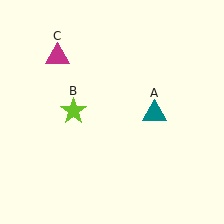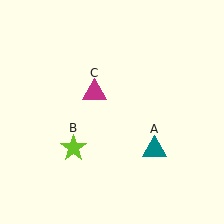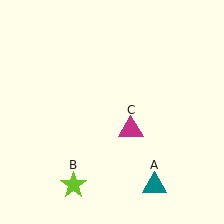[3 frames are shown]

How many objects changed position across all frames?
3 objects changed position: teal triangle (object A), lime star (object B), magenta triangle (object C).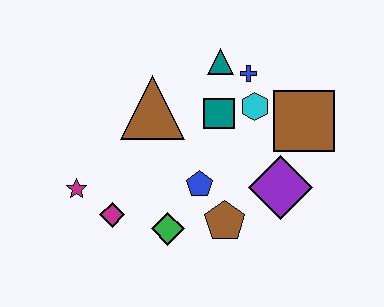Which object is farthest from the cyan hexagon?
The magenta star is farthest from the cyan hexagon.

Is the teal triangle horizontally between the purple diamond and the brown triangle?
Yes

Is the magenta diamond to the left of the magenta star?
No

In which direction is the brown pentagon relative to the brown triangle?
The brown pentagon is below the brown triangle.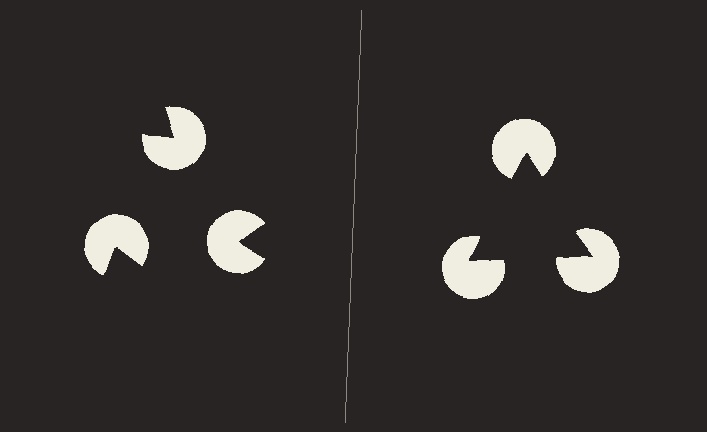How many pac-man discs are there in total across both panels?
6 — 3 on each side.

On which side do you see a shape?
An illusory triangle appears on the right side. On the left side the wedge cuts are rotated, so no coherent shape forms.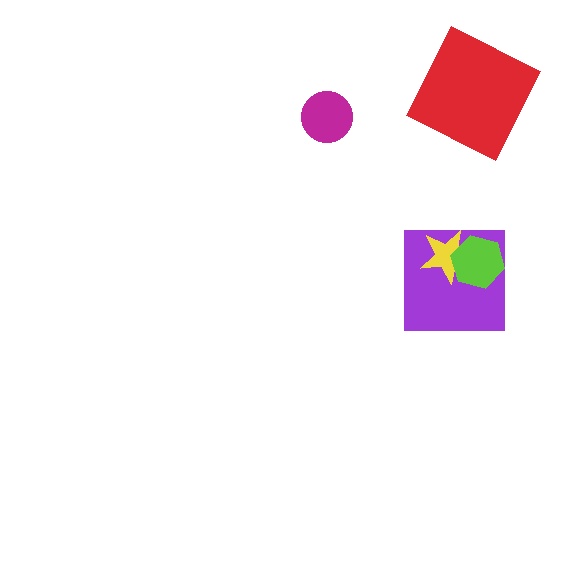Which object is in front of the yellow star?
The lime hexagon is in front of the yellow star.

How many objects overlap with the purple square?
2 objects overlap with the purple square.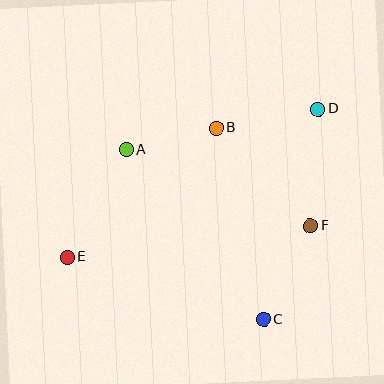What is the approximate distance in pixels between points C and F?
The distance between C and F is approximately 105 pixels.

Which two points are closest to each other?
Points A and B are closest to each other.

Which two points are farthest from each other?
Points D and E are farthest from each other.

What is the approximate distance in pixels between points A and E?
The distance between A and E is approximately 123 pixels.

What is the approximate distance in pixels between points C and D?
The distance between C and D is approximately 217 pixels.